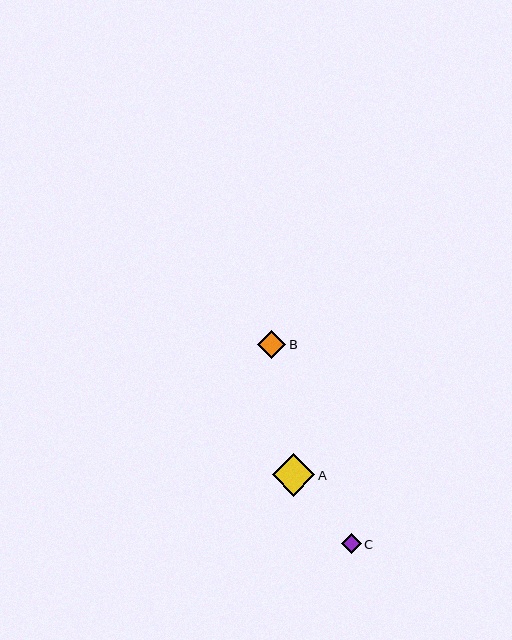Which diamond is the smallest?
Diamond C is the smallest with a size of approximately 19 pixels.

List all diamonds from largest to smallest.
From largest to smallest: A, B, C.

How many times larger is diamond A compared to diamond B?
Diamond A is approximately 1.5 times the size of diamond B.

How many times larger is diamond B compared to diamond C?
Diamond B is approximately 1.4 times the size of diamond C.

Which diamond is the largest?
Diamond A is the largest with a size of approximately 42 pixels.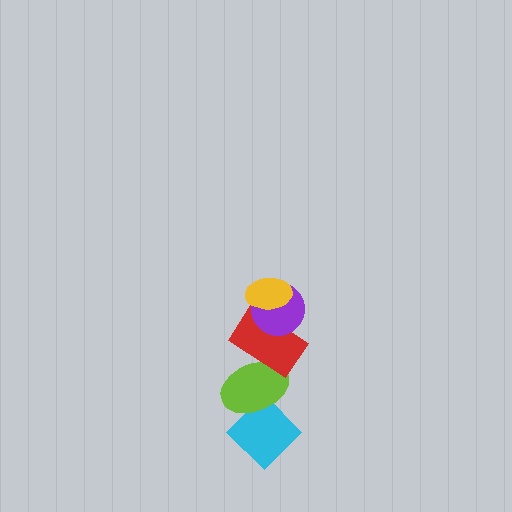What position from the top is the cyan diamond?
The cyan diamond is 5th from the top.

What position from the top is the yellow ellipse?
The yellow ellipse is 1st from the top.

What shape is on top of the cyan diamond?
The lime ellipse is on top of the cyan diamond.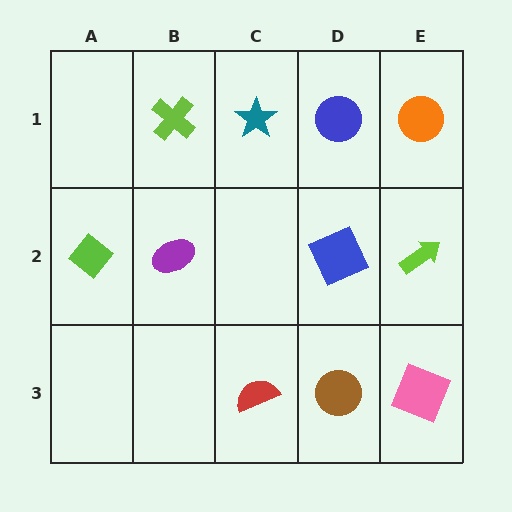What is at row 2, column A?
A lime diamond.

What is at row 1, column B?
A lime cross.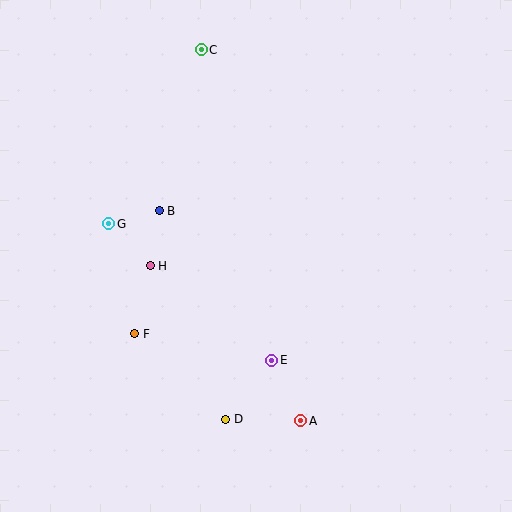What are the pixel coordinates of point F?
Point F is at (135, 334).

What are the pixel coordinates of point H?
Point H is at (150, 266).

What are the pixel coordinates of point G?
Point G is at (109, 224).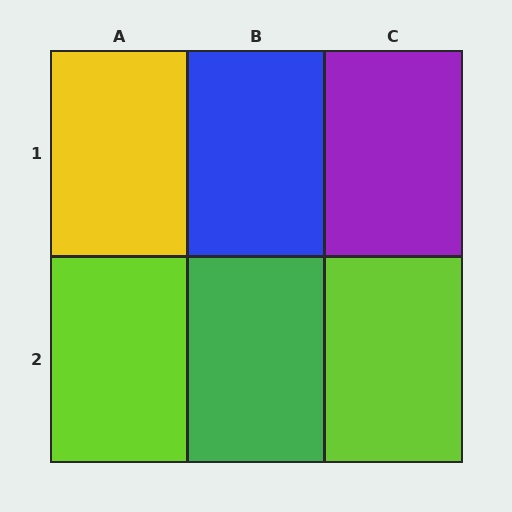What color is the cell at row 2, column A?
Lime.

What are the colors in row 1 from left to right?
Yellow, blue, purple.